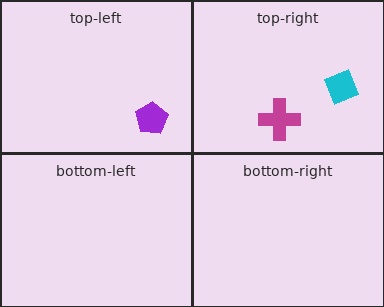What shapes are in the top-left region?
The purple pentagon.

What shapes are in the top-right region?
The cyan diamond, the magenta cross.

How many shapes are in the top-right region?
2.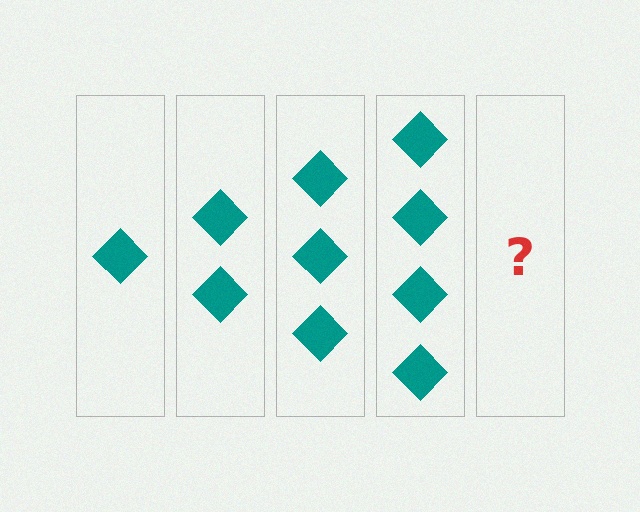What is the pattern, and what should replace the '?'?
The pattern is that each step adds one more diamond. The '?' should be 5 diamonds.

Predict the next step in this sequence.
The next step is 5 diamonds.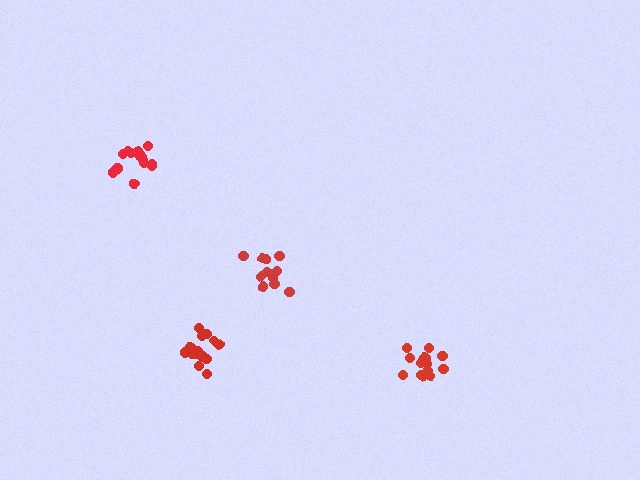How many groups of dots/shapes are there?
There are 4 groups.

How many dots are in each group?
Group 1: 14 dots, Group 2: 13 dots, Group 3: 16 dots, Group 4: 15 dots (58 total).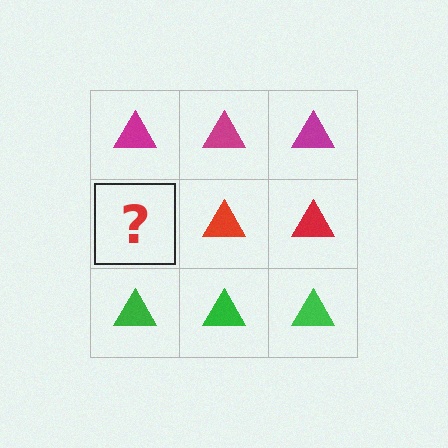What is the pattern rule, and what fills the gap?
The rule is that each row has a consistent color. The gap should be filled with a red triangle.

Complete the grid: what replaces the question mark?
The question mark should be replaced with a red triangle.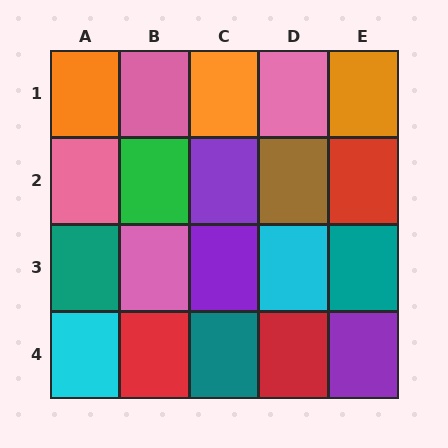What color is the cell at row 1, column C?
Orange.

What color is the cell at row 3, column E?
Teal.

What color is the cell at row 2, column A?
Pink.